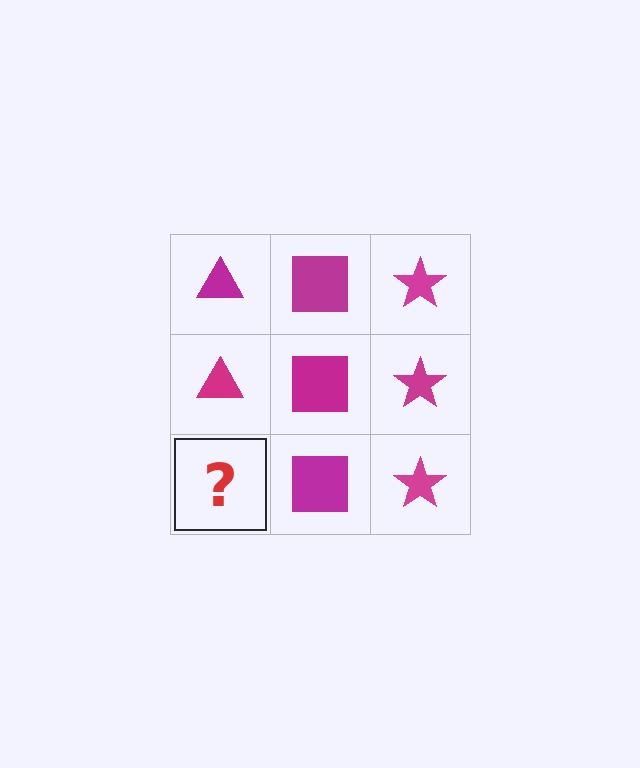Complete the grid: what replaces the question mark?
The question mark should be replaced with a magenta triangle.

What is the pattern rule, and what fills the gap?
The rule is that each column has a consistent shape. The gap should be filled with a magenta triangle.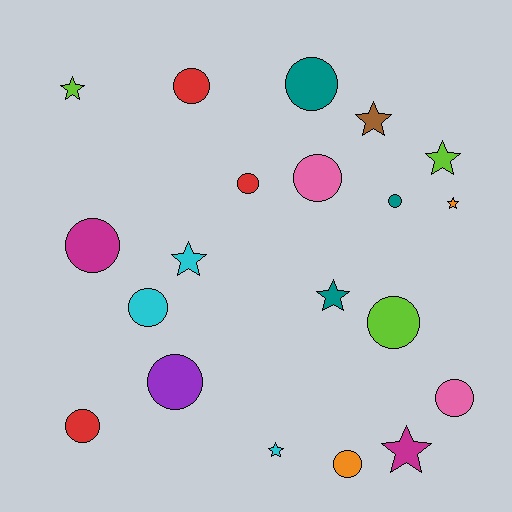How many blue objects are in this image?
There are no blue objects.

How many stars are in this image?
There are 8 stars.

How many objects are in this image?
There are 20 objects.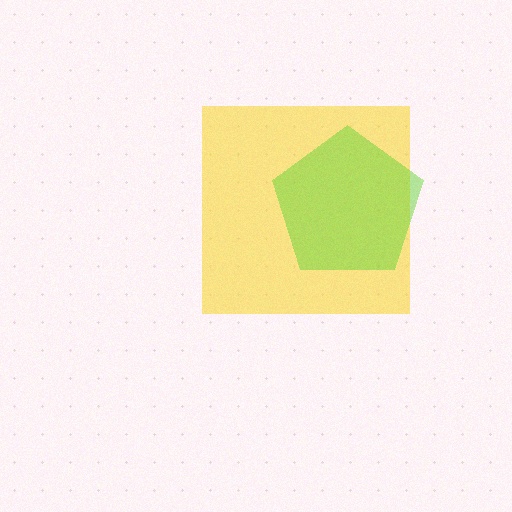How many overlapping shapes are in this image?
There are 2 overlapping shapes in the image.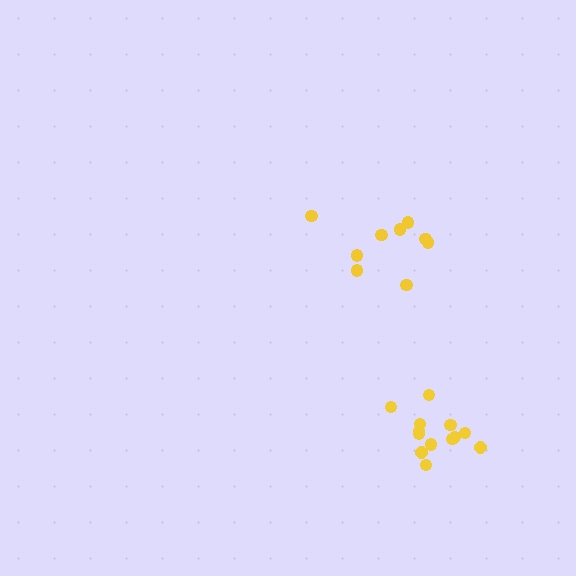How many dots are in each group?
Group 1: 13 dots, Group 2: 9 dots (22 total).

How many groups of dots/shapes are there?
There are 2 groups.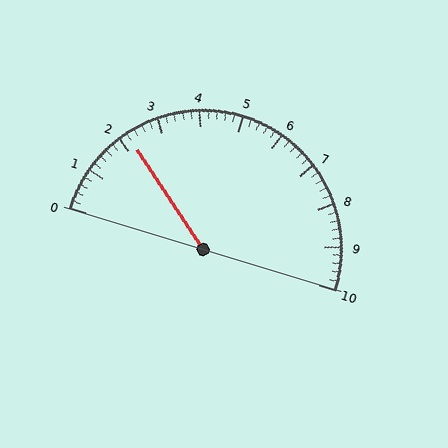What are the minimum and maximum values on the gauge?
The gauge ranges from 0 to 10.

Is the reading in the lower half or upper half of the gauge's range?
The reading is in the lower half of the range (0 to 10).